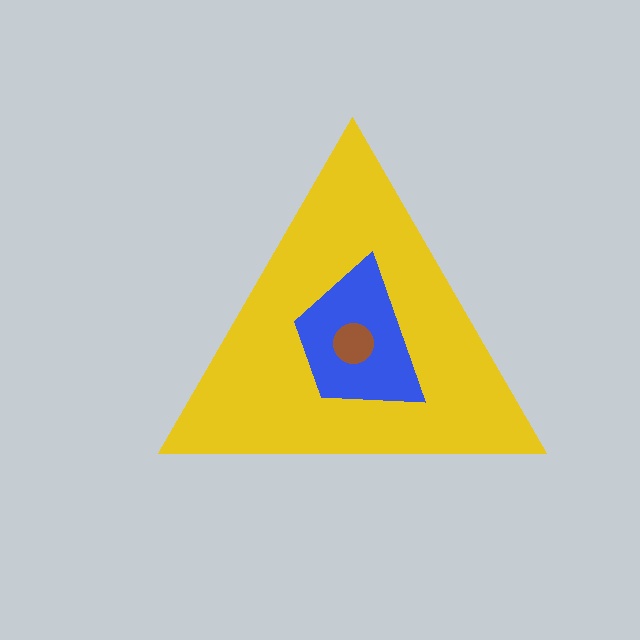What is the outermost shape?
The yellow triangle.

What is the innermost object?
The brown circle.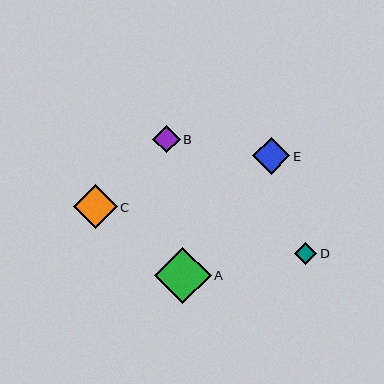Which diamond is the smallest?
Diamond D is the smallest with a size of approximately 22 pixels.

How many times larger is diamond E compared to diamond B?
Diamond E is approximately 1.3 times the size of diamond B.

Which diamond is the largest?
Diamond A is the largest with a size of approximately 56 pixels.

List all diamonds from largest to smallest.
From largest to smallest: A, C, E, B, D.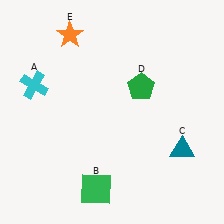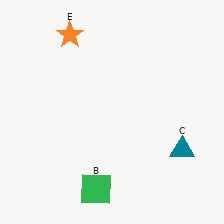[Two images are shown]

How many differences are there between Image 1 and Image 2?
There are 2 differences between the two images.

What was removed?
The green pentagon (D), the cyan cross (A) were removed in Image 2.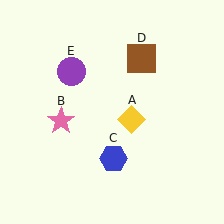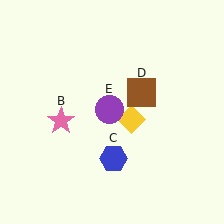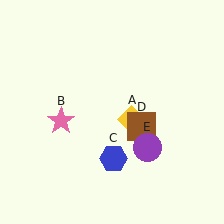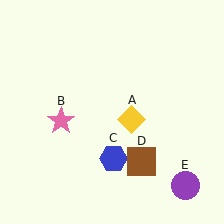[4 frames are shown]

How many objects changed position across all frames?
2 objects changed position: brown square (object D), purple circle (object E).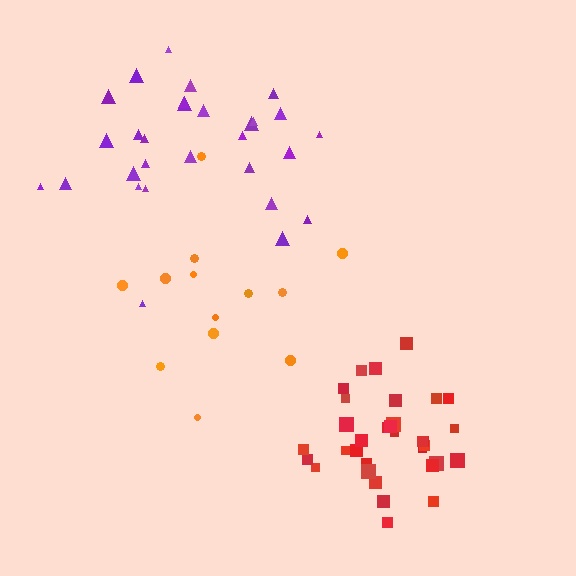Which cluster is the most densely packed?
Red.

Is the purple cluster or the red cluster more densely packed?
Red.